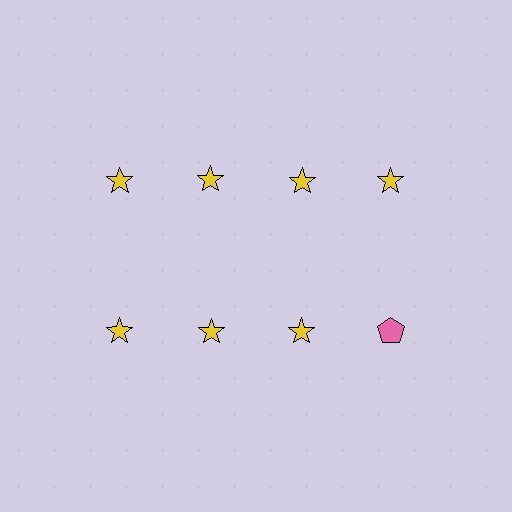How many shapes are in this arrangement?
There are 8 shapes arranged in a grid pattern.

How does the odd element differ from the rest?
It differs in both color (pink instead of yellow) and shape (pentagon instead of star).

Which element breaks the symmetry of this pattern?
The pink pentagon in the second row, second from right column breaks the symmetry. All other shapes are yellow stars.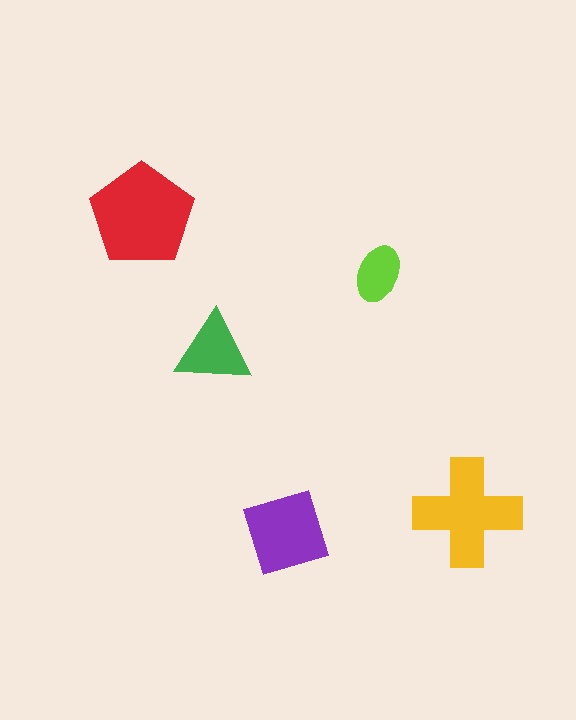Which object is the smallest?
The lime ellipse.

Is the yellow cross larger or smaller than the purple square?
Larger.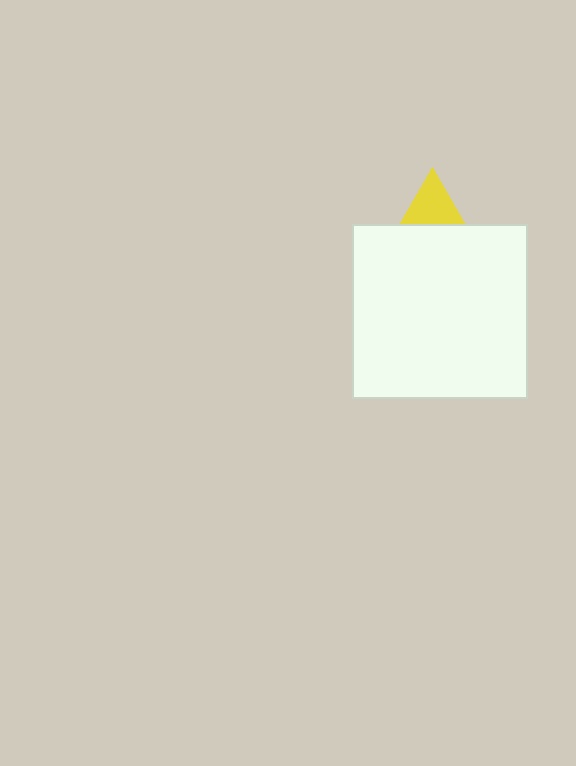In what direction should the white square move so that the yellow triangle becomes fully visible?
The white square should move down. That is the shortest direction to clear the overlap and leave the yellow triangle fully visible.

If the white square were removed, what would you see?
You would see the complete yellow triangle.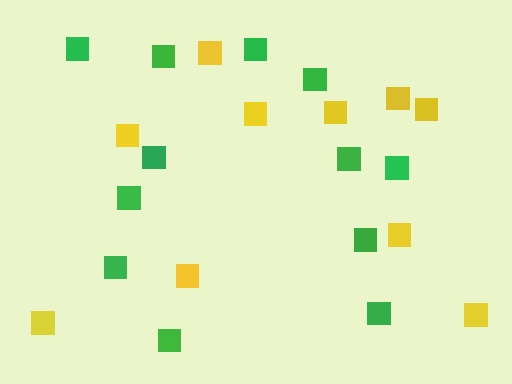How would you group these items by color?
There are 2 groups: one group of yellow squares (10) and one group of green squares (12).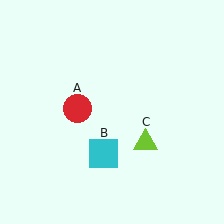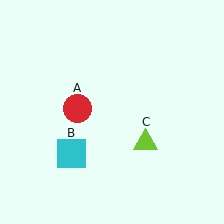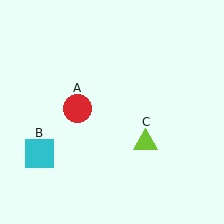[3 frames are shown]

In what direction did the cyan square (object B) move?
The cyan square (object B) moved left.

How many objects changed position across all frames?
1 object changed position: cyan square (object B).